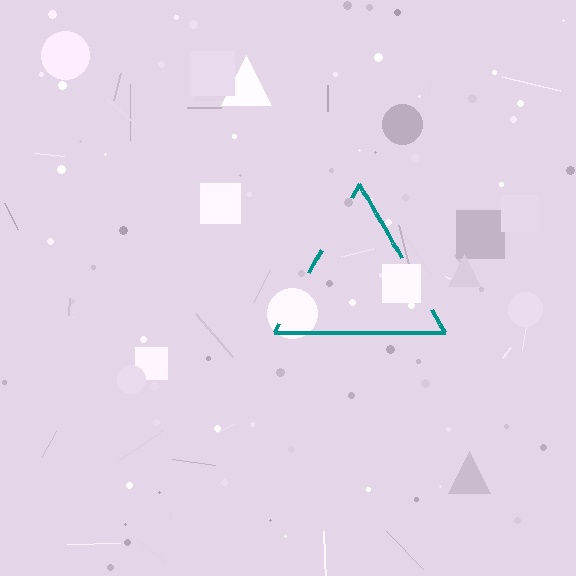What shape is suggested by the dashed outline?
The dashed outline suggests a triangle.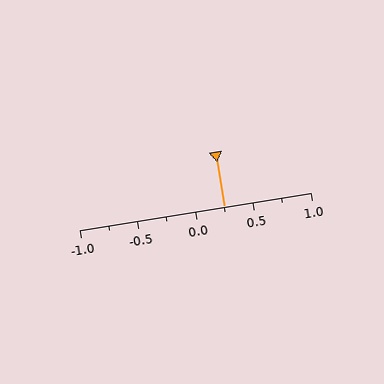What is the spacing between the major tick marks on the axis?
The major ticks are spaced 0.5 apart.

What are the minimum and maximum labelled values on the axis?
The axis runs from -1.0 to 1.0.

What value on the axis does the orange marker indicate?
The marker indicates approximately 0.25.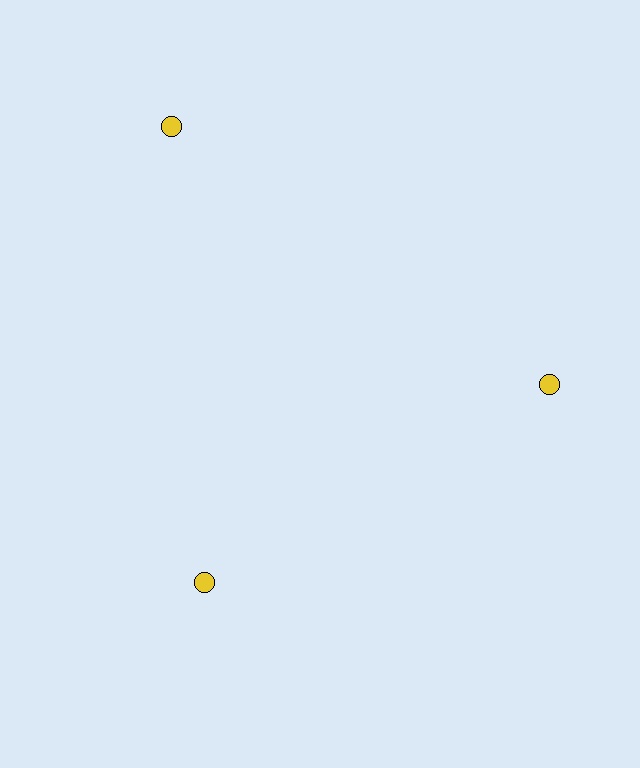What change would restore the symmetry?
The symmetry would be restored by moving it inward, back onto the ring so that all 3 circles sit at equal angles and equal distance from the center.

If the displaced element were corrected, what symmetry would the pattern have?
It would have 3-fold rotational symmetry — the pattern would map onto itself every 120 degrees.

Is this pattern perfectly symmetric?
No. The 3 yellow circles are arranged in a ring, but one element near the 11 o'clock position is pushed outward from the center, breaking the 3-fold rotational symmetry.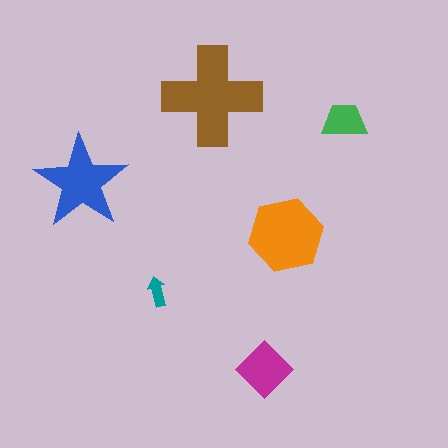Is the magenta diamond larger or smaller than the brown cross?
Smaller.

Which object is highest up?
The brown cross is topmost.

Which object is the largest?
The brown cross.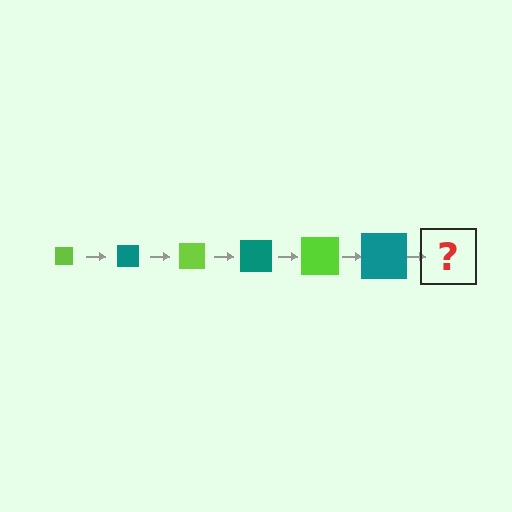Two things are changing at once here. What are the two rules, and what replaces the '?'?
The two rules are that the square grows larger each step and the color cycles through lime and teal. The '?' should be a lime square, larger than the previous one.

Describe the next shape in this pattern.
It should be a lime square, larger than the previous one.